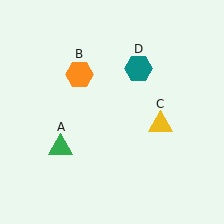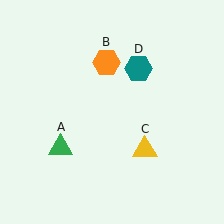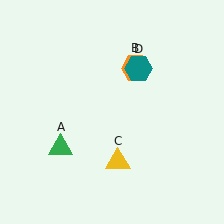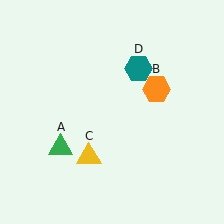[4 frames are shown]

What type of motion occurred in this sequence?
The orange hexagon (object B), yellow triangle (object C) rotated clockwise around the center of the scene.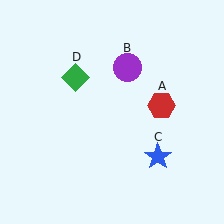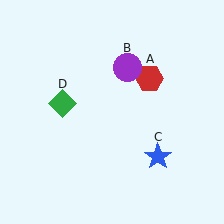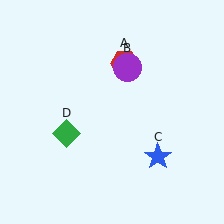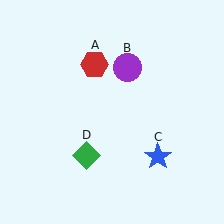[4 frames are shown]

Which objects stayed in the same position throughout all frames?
Purple circle (object B) and blue star (object C) remained stationary.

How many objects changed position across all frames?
2 objects changed position: red hexagon (object A), green diamond (object D).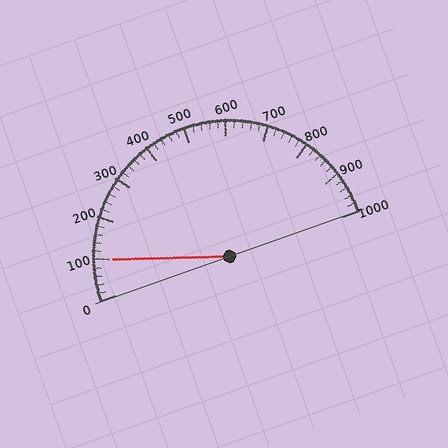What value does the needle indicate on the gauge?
The needle indicates approximately 100.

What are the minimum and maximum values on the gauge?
The gauge ranges from 0 to 1000.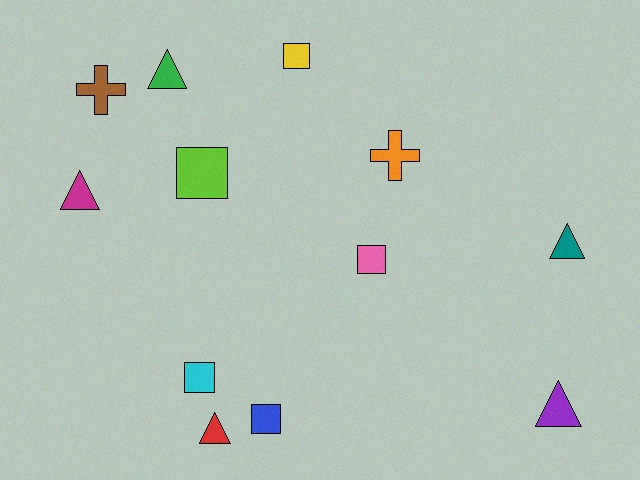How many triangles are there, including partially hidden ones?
There are 5 triangles.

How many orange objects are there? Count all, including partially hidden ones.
There is 1 orange object.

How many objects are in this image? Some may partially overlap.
There are 12 objects.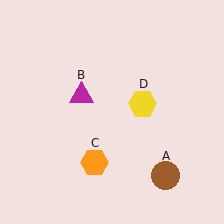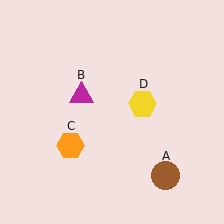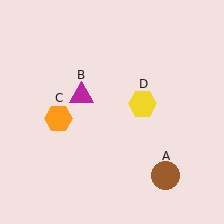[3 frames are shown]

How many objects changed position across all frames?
1 object changed position: orange hexagon (object C).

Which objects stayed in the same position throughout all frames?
Brown circle (object A) and magenta triangle (object B) and yellow hexagon (object D) remained stationary.